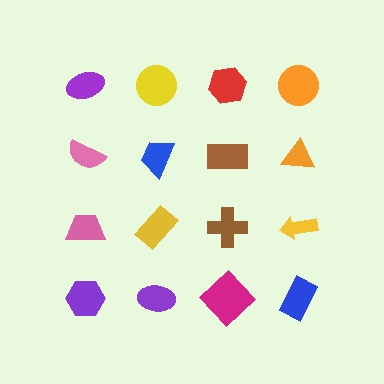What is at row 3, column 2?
A yellow rectangle.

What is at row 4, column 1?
A purple hexagon.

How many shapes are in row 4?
4 shapes.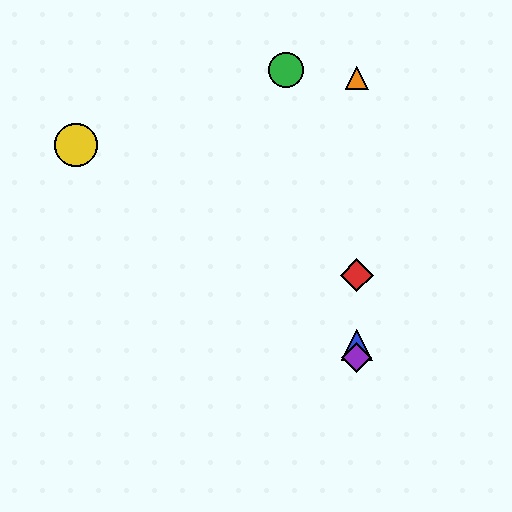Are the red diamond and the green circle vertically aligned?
No, the red diamond is at x≈357 and the green circle is at x≈286.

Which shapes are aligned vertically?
The red diamond, the blue triangle, the purple diamond, the orange triangle are aligned vertically.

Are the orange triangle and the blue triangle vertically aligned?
Yes, both are at x≈357.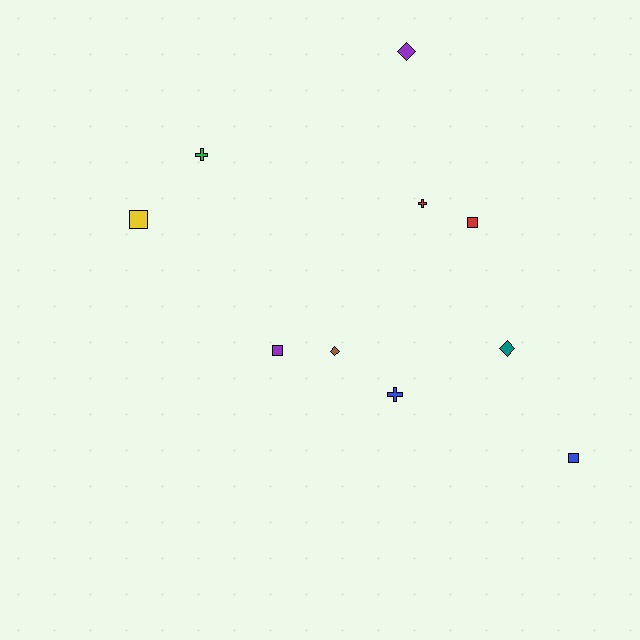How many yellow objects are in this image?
There is 1 yellow object.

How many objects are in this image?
There are 10 objects.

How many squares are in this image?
There are 4 squares.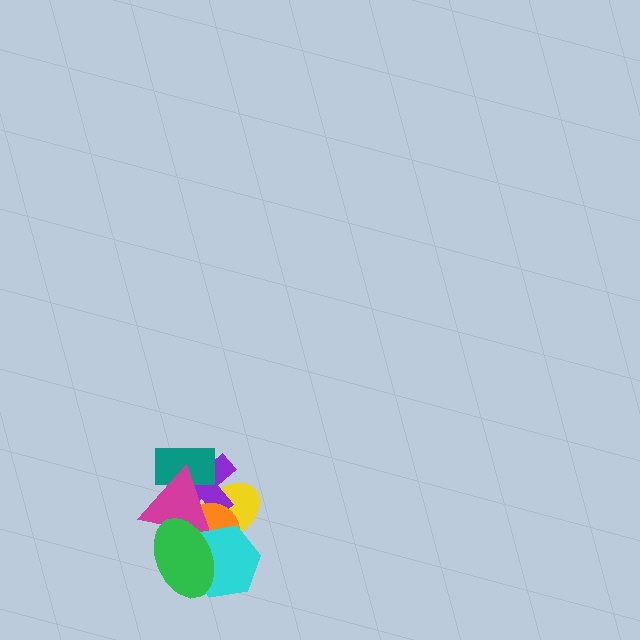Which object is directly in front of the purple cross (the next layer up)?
The teal rectangle is directly in front of the purple cross.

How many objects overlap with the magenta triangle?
6 objects overlap with the magenta triangle.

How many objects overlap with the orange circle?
5 objects overlap with the orange circle.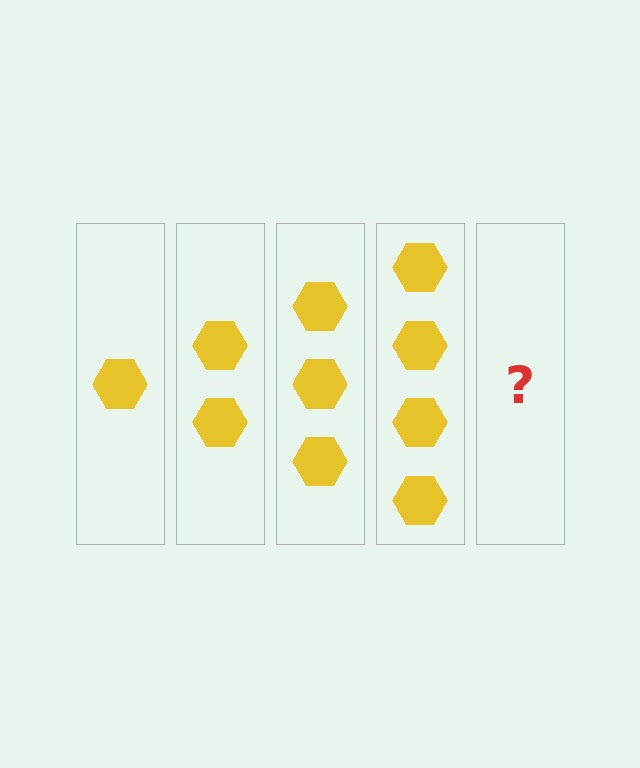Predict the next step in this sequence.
The next step is 5 hexagons.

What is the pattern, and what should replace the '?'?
The pattern is that each step adds one more hexagon. The '?' should be 5 hexagons.